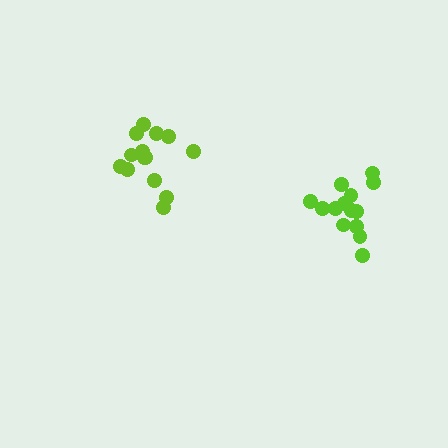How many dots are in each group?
Group 1: 14 dots, Group 2: 14 dots (28 total).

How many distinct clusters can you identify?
There are 2 distinct clusters.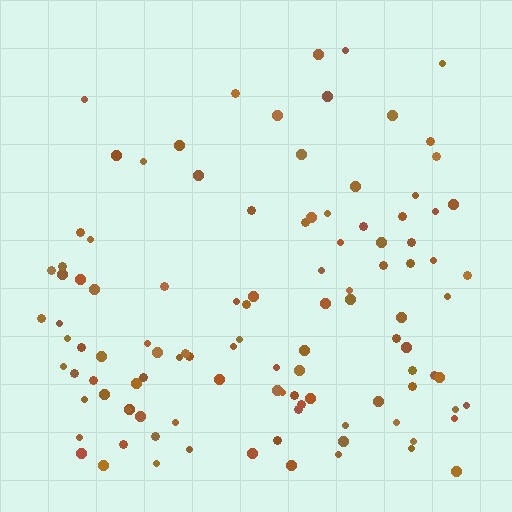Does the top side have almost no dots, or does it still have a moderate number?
Still a moderate number, just noticeably fewer than the bottom.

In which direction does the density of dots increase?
From top to bottom, with the bottom side densest.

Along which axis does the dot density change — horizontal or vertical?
Vertical.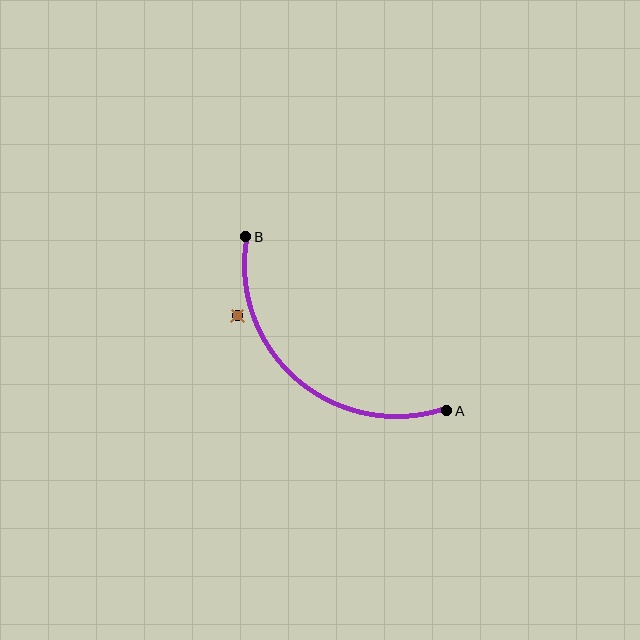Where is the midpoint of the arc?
The arc midpoint is the point on the curve farthest from the straight line joining A and B. It sits below and to the left of that line.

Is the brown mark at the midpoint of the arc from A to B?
No — the brown mark does not lie on the arc at all. It sits slightly outside the curve.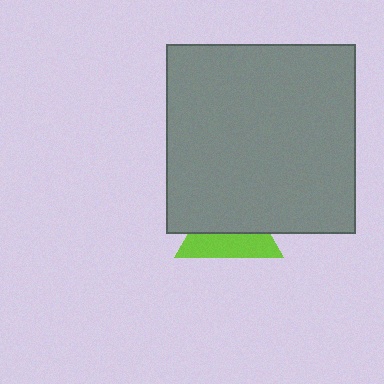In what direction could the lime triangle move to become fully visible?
The lime triangle could move down. That would shift it out from behind the gray square entirely.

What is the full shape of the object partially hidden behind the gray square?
The partially hidden object is a lime triangle.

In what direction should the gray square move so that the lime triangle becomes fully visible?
The gray square should move up. That is the shortest direction to clear the overlap and leave the lime triangle fully visible.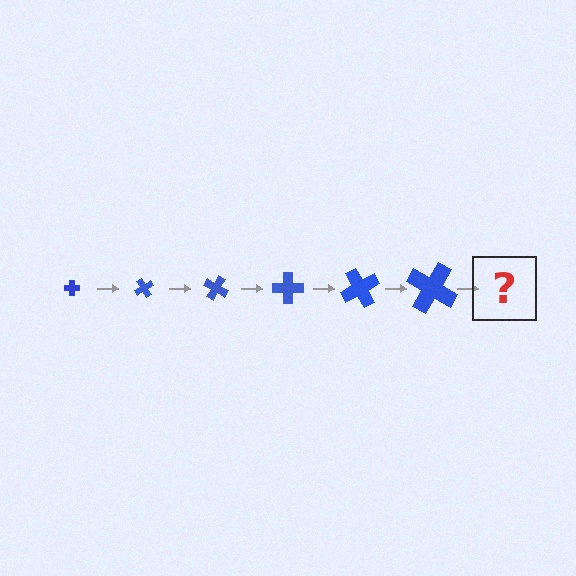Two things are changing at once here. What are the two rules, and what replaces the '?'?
The two rules are that the cross grows larger each step and it rotates 60 degrees each step. The '?' should be a cross, larger than the previous one and rotated 360 degrees from the start.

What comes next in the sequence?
The next element should be a cross, larger than the previous one and rotated 360 degrees from the start.